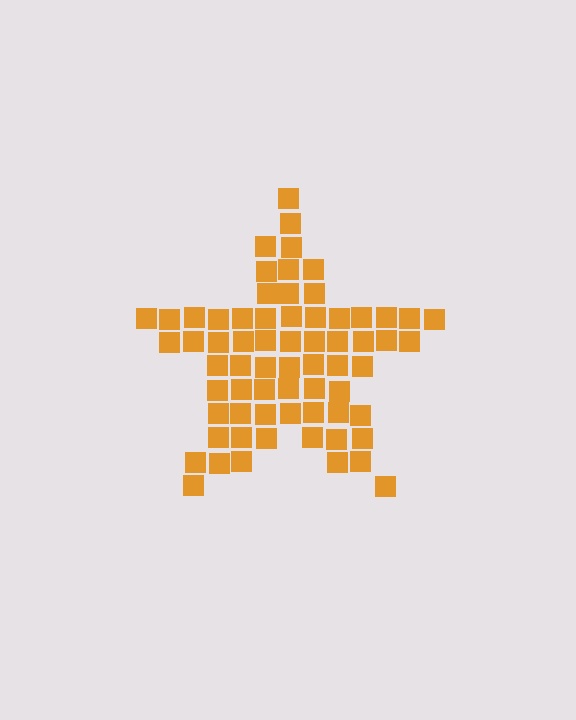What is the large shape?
The large shape is a star.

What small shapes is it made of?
It is made of small squares.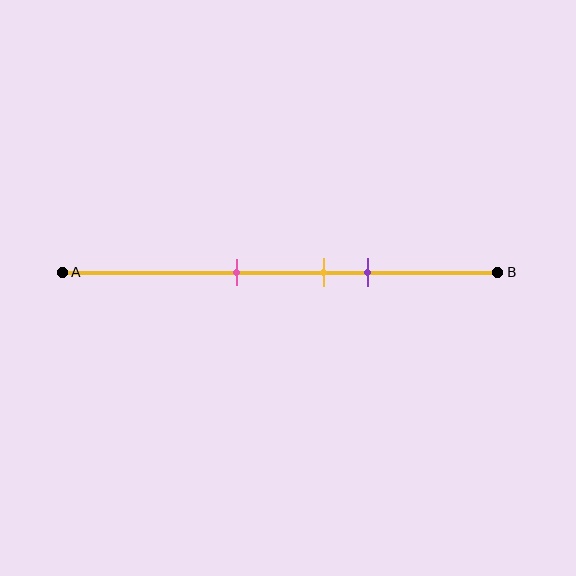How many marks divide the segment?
There are 3 marks dividing the segment.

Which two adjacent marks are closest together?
The yellow and purple marks are the closest adjacent pair.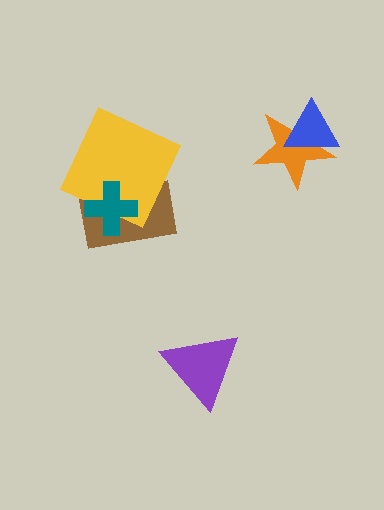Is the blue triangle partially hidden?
No, no other shape covers it.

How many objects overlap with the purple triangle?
0 objects overlap with the purple triangle.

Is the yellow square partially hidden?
Yes, it is partially covered by another shape.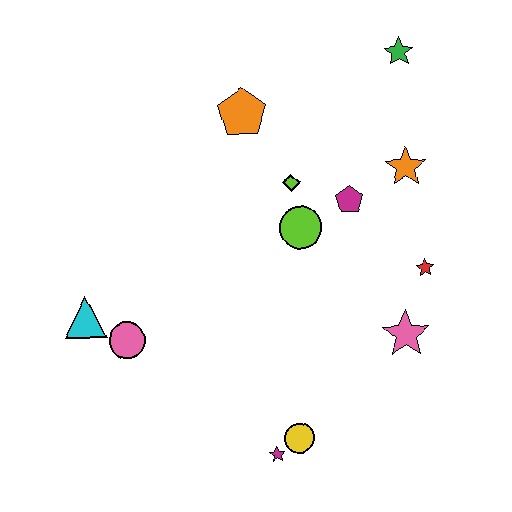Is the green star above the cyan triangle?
Yes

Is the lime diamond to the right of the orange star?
No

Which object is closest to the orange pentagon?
The lime diamond is closest to the orange pentagon.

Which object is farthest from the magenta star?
The green star is farthest from the magenta star.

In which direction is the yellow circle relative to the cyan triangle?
The yellow circle is to the right of the cyan triangle.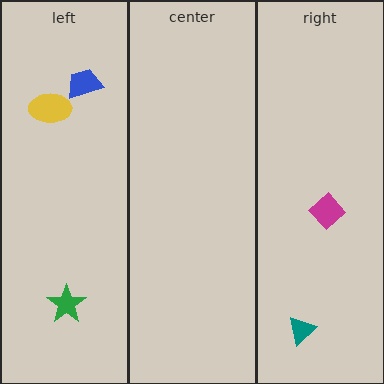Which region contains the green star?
The left region.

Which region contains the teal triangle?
The right region.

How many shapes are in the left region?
3.